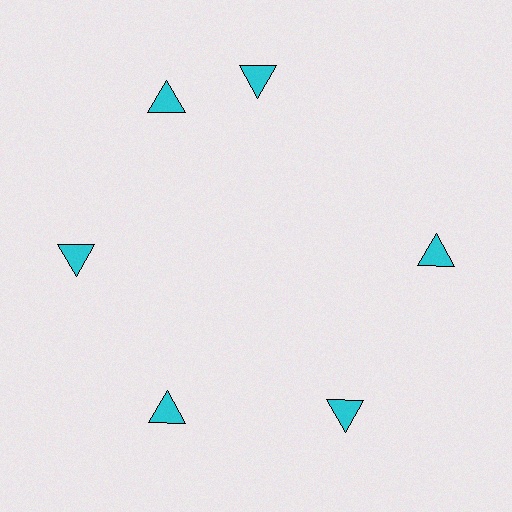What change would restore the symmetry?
The symmetry would be restored by rotating it back into even spacing with its neighbors so that all 6 triangles sit at equal angles and equal distance from the center.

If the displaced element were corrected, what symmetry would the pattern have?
It would have 6-fold rotational symmetry — the pattern would map onto itself every 60 degrees.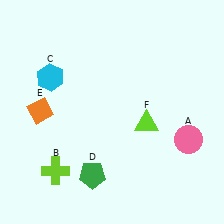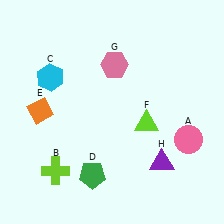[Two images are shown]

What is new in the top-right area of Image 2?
A pink hexagon (G) was added in the top-right area of Image 2.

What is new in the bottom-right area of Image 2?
A purple triangle (H) was added in the bottom-right area of Image 2.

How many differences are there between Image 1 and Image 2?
There are 2 differences between the two images.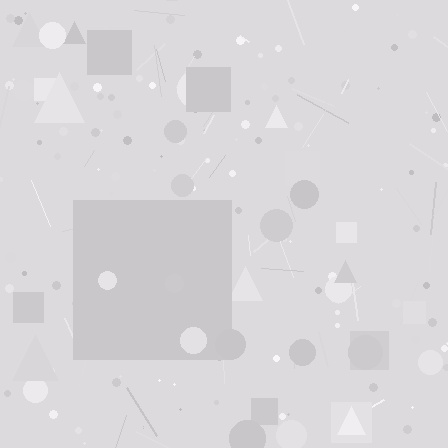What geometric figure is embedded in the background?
A square is embedded in the background.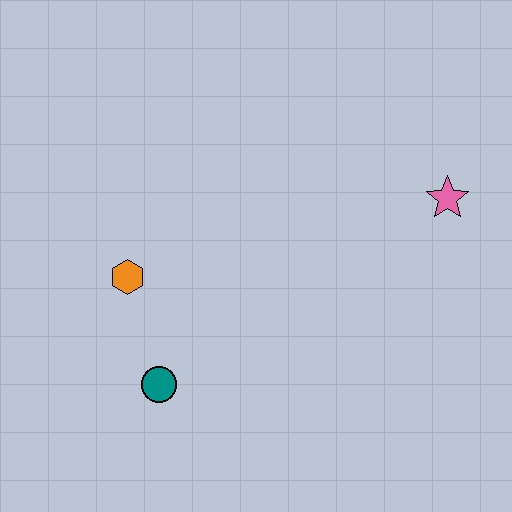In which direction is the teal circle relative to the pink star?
The teal circle is to the left of the pink star.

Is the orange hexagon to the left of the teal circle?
Yes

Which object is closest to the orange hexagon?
The teal circle is closest to the orange hexagon.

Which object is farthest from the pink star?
The teal circle is farthest from the pink star.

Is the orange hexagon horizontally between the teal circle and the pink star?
No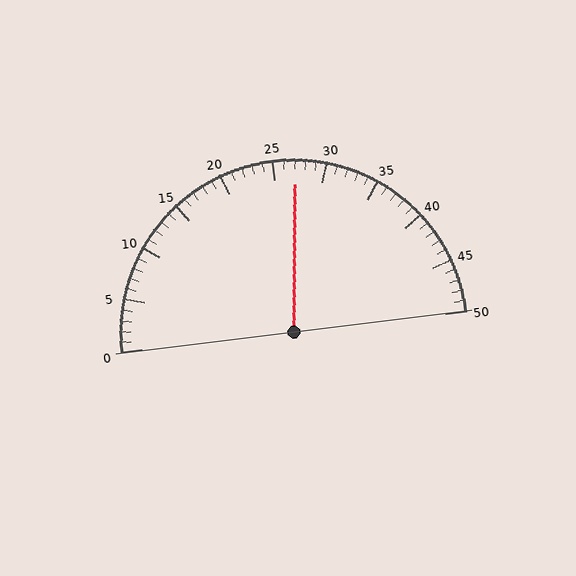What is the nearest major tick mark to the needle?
The nearest major tick mark is 25.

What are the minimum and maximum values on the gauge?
The gauge ranges from 0 to 50.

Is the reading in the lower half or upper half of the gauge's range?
The reading is in the upper half of the range (0 to 50).